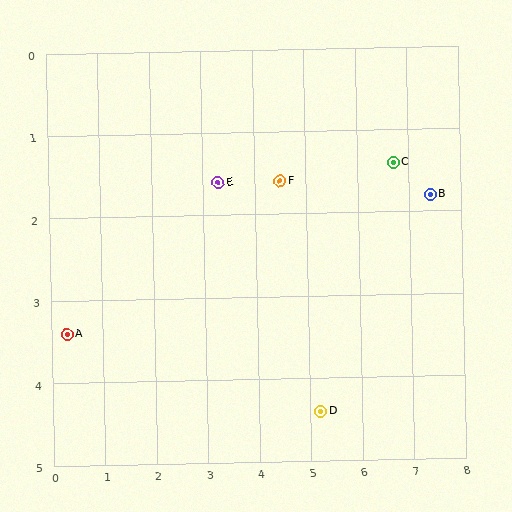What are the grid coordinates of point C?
Point C is at approximately (6.7, 1.4).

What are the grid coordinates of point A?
Point A is at approximately (0.3, 3.4).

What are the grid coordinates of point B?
Point B is at approximately (7.4, 1.8).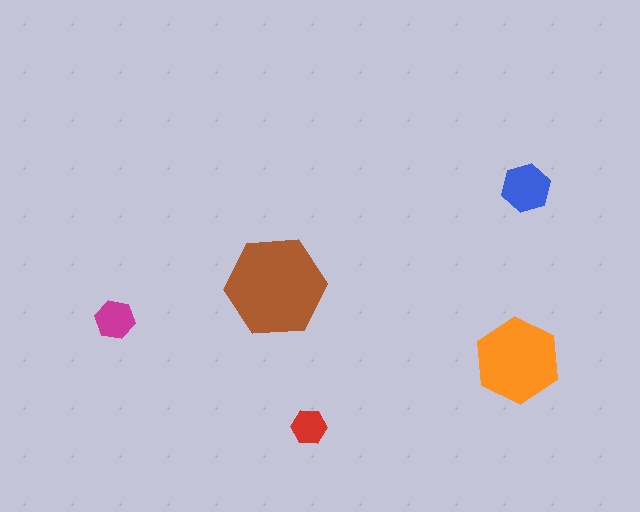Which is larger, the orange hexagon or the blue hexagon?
The orange one.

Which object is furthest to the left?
The magenta hexagon is leftmost.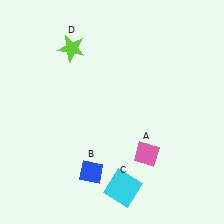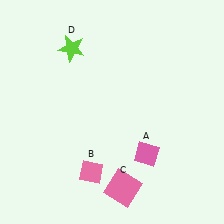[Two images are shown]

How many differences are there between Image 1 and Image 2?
There are 2 differences between the two images.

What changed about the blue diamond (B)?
In Image 1, B is blue. In Image 2, it changed to pink.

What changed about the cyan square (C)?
In Image 1, C is cyan. In Image 2, it changed to pink.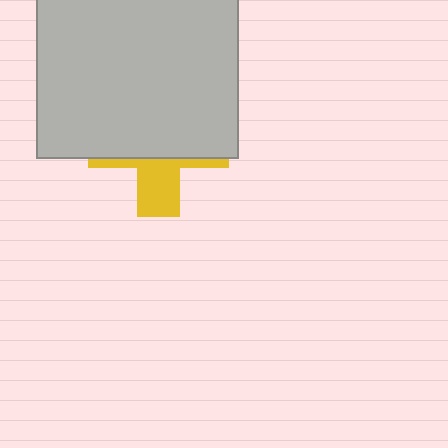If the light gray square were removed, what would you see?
You would see the complete yellow cross.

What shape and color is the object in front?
The object in front is a light gray square.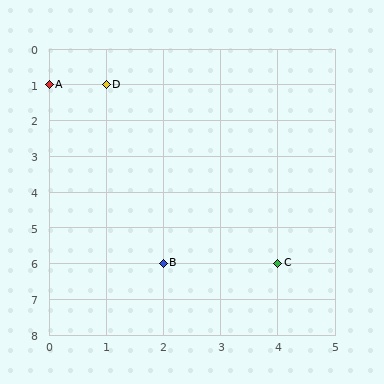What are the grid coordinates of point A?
Point A is at grid coordinates (0, 1).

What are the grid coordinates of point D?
Point D is at grid coordinates (1, 1).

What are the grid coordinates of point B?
Point B is at grid coordinates (2, 6).